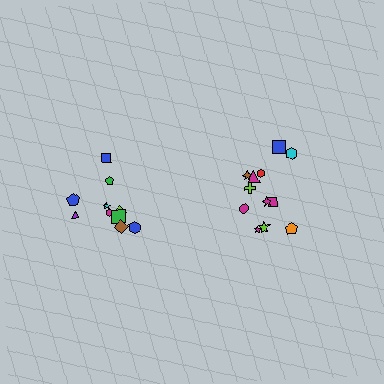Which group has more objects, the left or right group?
The right group.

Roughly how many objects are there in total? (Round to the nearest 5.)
Roughly 20 objects in total.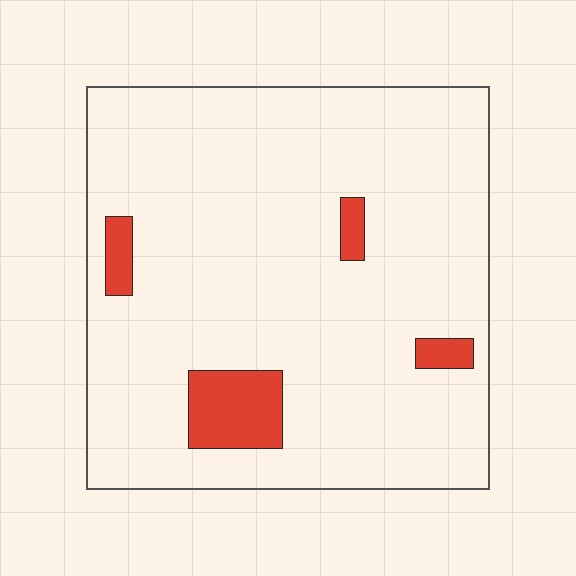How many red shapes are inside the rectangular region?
4.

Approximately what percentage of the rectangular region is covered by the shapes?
Approximately 10%.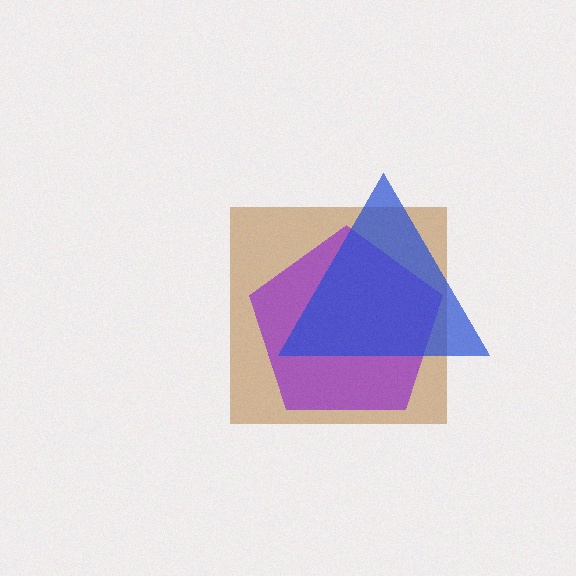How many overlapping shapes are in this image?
There are 3 overlapping shapes in the image.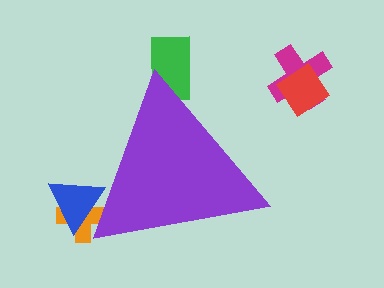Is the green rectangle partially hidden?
Yes, the green rectangle is partially hidden behind the purple triangle.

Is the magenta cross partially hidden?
No, the magenta cross is fully visible.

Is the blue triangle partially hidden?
Yes, the blue triangle is partially hidden behind the purple triangle.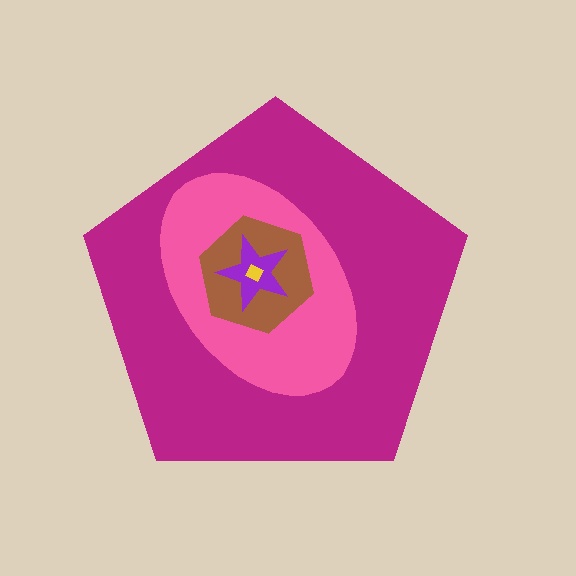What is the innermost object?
The yellow square.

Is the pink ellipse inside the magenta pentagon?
Yes.